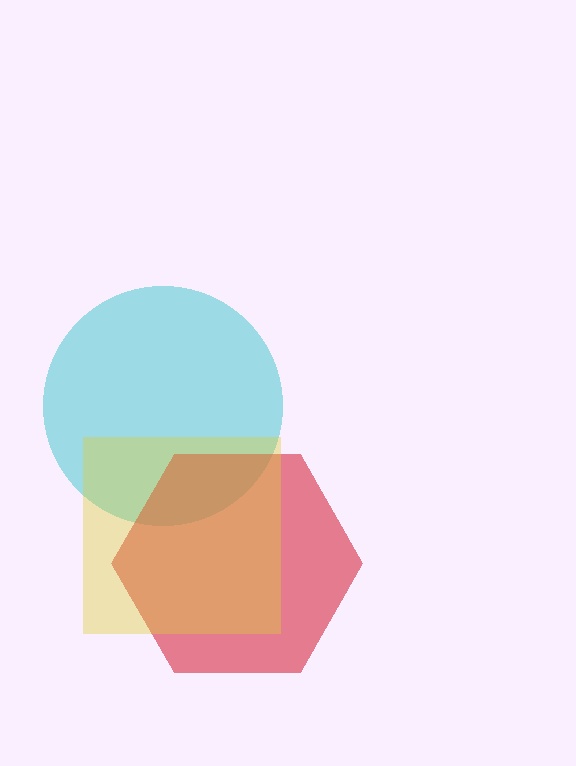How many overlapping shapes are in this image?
There are 3 overlapping shapes in the image.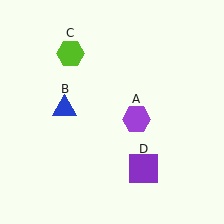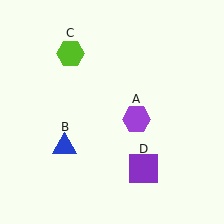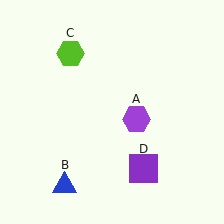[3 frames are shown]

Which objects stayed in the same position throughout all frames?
Purple hexagon (object A) and lime hexagon (object C) and purple square (object D) remained stationary.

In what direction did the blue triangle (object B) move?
The blue triangle (object B) moved down.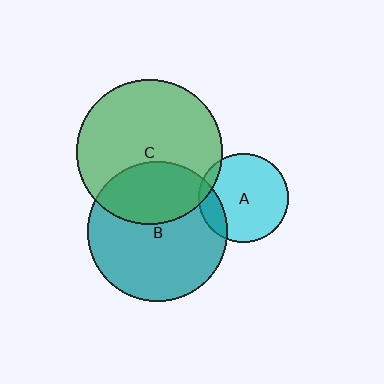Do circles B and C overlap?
Yes.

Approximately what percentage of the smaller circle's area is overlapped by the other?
Approximately 35%.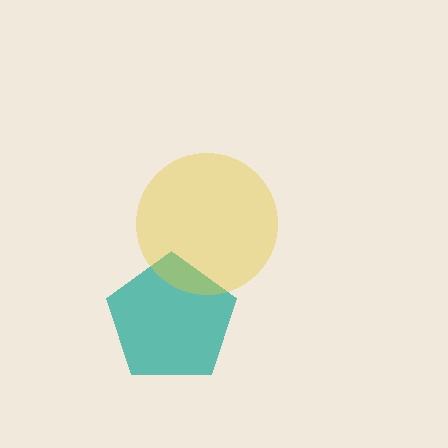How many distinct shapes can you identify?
There are 2 distinct shapes: a teal pentagon, a yellow circle.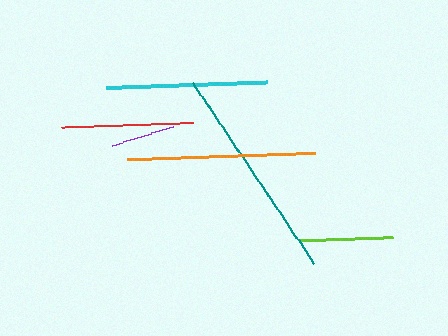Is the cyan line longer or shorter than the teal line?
The teal line is longer than the cyan line.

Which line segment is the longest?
The teal line is the longest at approximately 218 pixels.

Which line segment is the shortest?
The purple line is the shortest at approximately 63 pixels.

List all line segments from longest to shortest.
From longest to shortest: teal, orange, cyan, red, lime, purple.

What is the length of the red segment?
The red segment is approximately 133 pixels long.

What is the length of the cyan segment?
The cyan segment is approximately 162 pixels long.